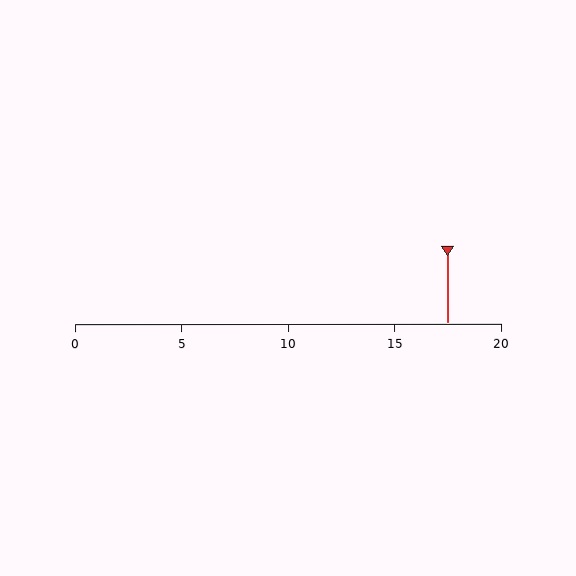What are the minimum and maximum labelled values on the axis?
The axis runs from 0 to 20.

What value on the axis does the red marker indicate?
The marker indicates approximately 17.5.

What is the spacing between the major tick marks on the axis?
The major ticks are spaced 5 apart.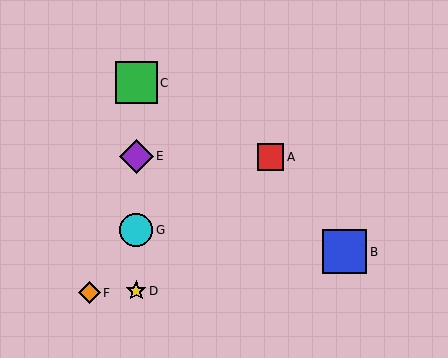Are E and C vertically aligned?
Yes, both are at x≈136.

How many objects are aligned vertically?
4 objects (C, D, E, G) are aligned vertically.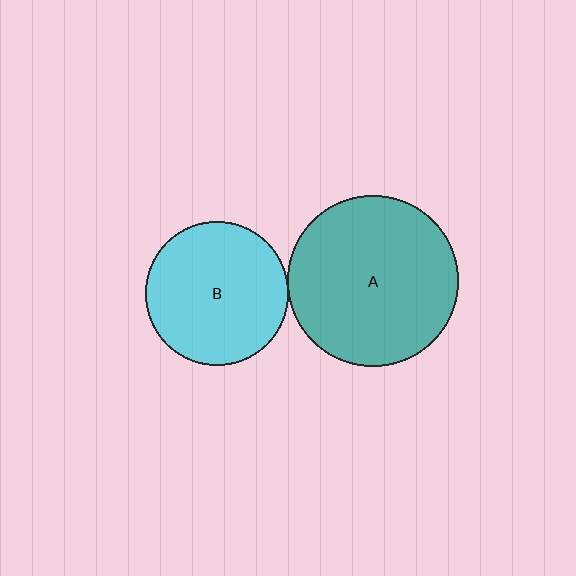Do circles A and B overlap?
Yes.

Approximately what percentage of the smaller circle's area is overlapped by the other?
Approximately 5%.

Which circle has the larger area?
Circle A (teal).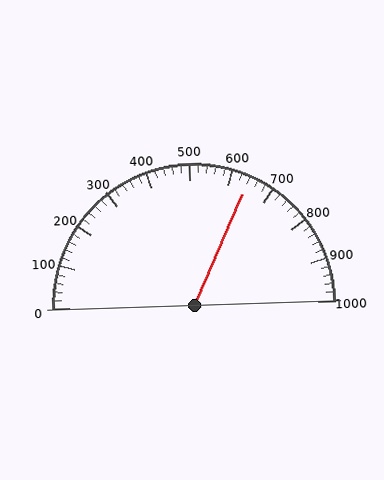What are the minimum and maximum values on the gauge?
The gauge ranges from 0 to 1000.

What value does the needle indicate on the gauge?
The needle indicates approximately 640.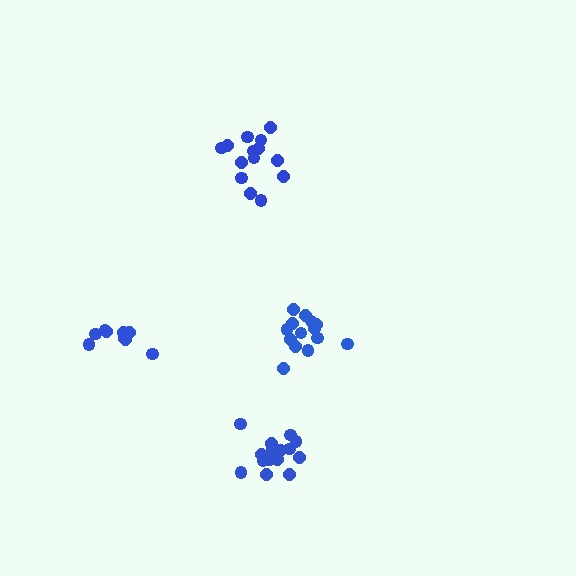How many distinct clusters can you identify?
There are 4 distinct clusters.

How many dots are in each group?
Group 1: 14 dots, Group 2: 10 dots, Group 3: 14 dots, Group 4: 15 dots (53 total).